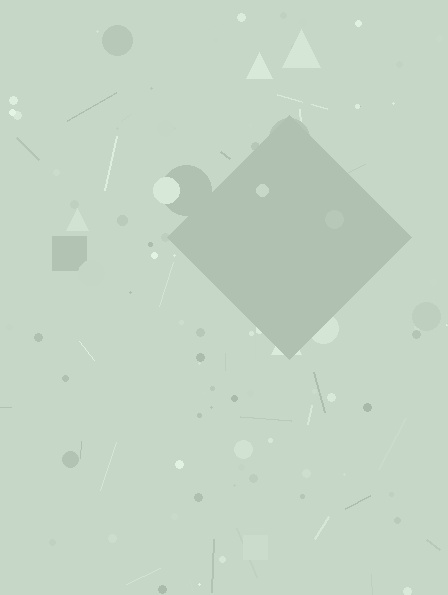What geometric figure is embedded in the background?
A diamond is embedded in the background.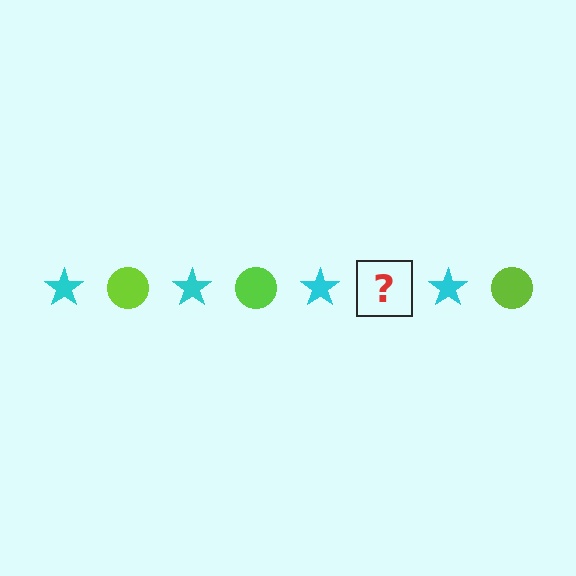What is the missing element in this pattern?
The missing element is a lime circle.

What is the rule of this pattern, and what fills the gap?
The rule is that the pattern alternates between cyan star and lime circle. The gap should be filled with a lime circle.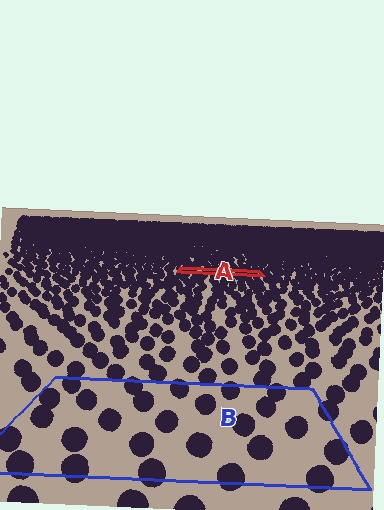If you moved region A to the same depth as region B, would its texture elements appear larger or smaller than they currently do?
They would appear larger. At a closer depth, the same texture elements are projected at a bigger on-screen size.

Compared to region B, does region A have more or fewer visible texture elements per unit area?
Region A has more texture elements per unit area — they are packed more densely because it is farther away.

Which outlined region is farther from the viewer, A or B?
Region A is farther from the viewer — the texture elements inside it appear smaller and more densely packed.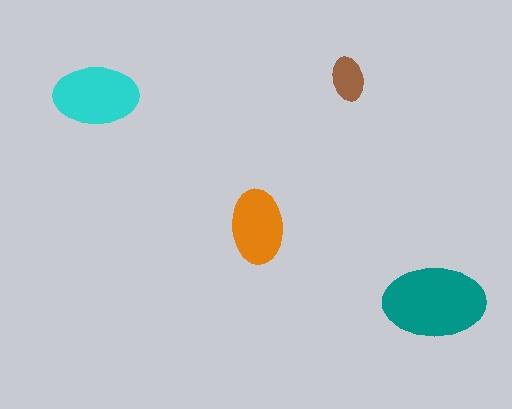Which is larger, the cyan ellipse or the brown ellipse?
The cyan one.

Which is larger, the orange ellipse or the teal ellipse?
The teal one.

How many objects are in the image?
There are 4 objects in the image.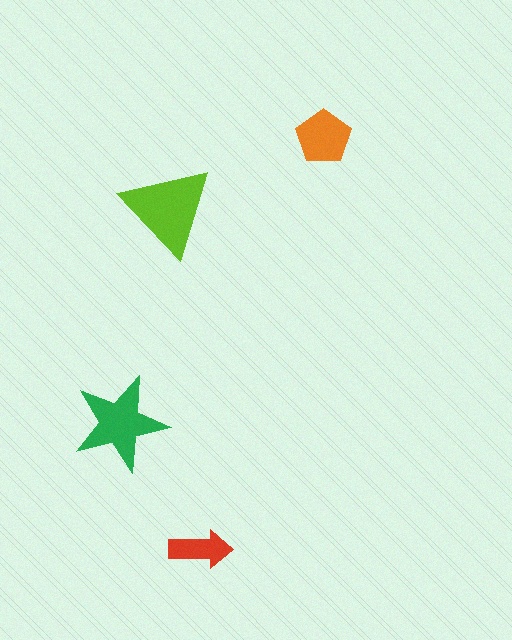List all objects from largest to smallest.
The lime triangle, the green star, the orange pentagon, the red arrow.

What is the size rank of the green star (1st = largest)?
2nd.